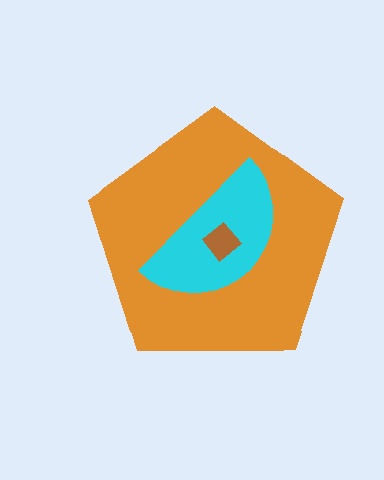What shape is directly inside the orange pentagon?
The cyan semicircle.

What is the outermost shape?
The orange pentagon.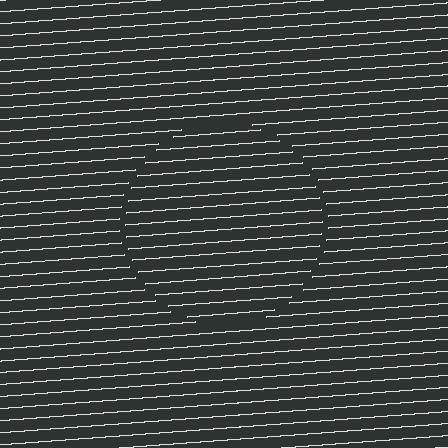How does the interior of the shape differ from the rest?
The interior of the shape contains the same grating, shifted by half a period — the contour is defined by the phase discontinuity where line-ends from the inner and outer gratings abut.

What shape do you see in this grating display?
An illusory circle. The interior of the shape contains the same grating, shifted by half a period — the contour is defined by the phase discontinuity where line-ends from the inner and outer gratings abut.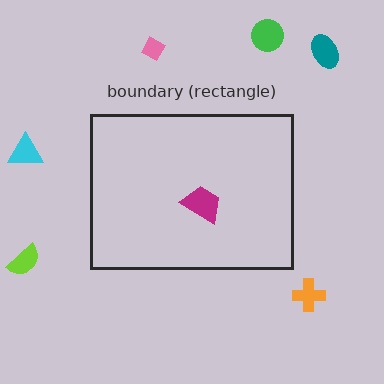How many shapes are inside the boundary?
1 inside, 6 outside.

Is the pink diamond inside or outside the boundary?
Outside.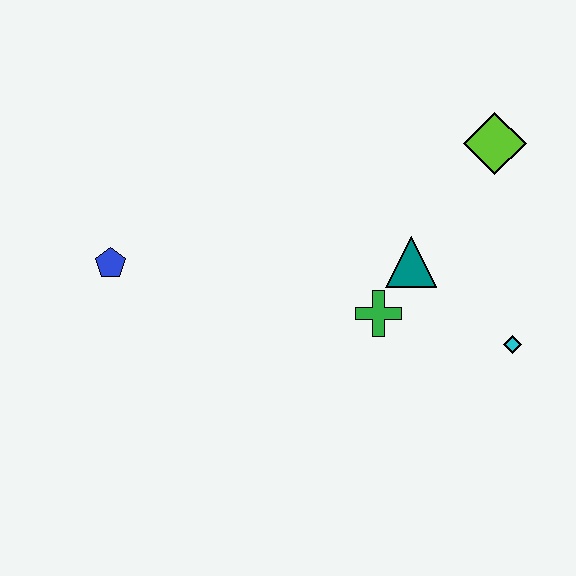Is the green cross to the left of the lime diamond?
Yes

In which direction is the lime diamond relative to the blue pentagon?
The lime diamond is to the right of the blue pentagon.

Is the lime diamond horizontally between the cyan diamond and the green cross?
Yes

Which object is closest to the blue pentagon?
The green cross is closest to the blue pentagon.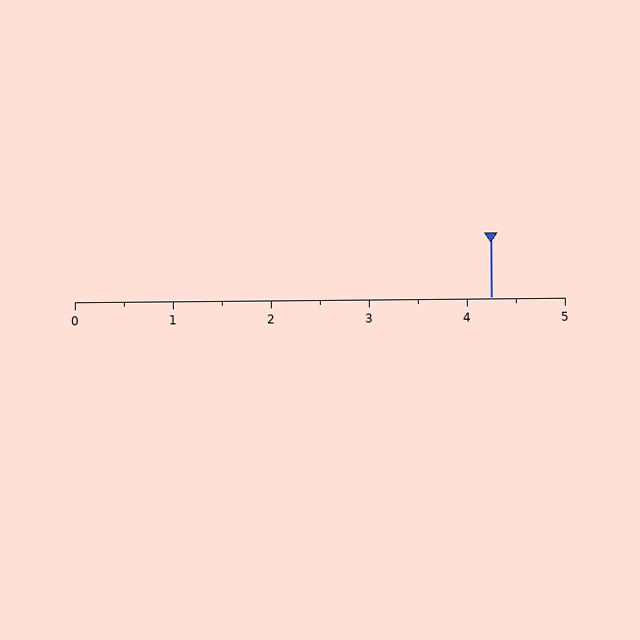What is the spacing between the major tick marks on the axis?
The major ticks are spaced 1 apart.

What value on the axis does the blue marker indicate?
The marker indicates approximately 4.2.